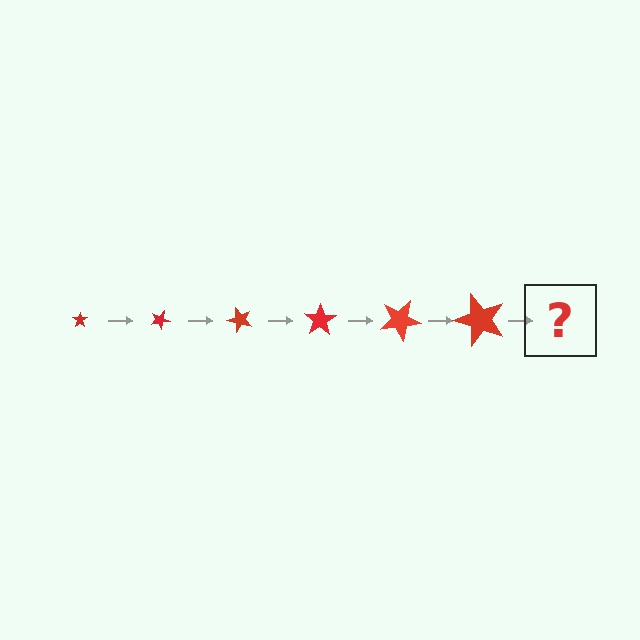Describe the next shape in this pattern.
It should be a star, larger than the previous one and rotated 150 degrees from the start.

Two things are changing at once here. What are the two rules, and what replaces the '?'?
The two rules are that the star grows larger each step and it rotates 25 degrees each step. The '?' should be a star, larger than the previous one and rotated 150 degrees from the start.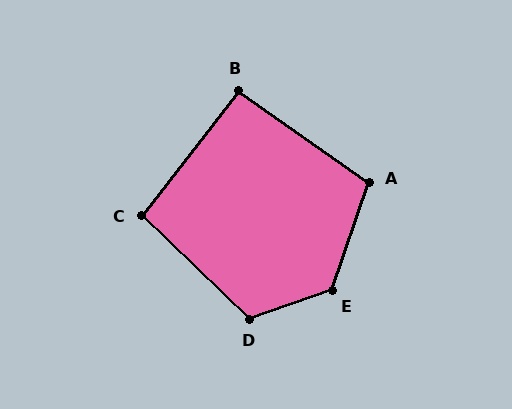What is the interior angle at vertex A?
Approximately 106 degrees (obtuse).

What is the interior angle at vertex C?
Approximately 96 degrees (obtuse).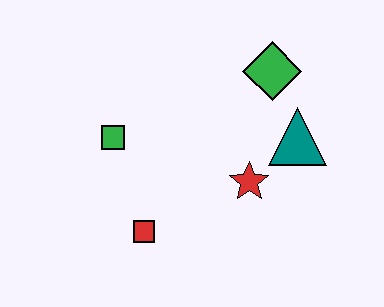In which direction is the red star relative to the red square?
The red star is to the right of the red square.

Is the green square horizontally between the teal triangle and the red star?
No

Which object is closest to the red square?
The green square is closest to the red square.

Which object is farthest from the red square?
The green diamond is farthest from the red square.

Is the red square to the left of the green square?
No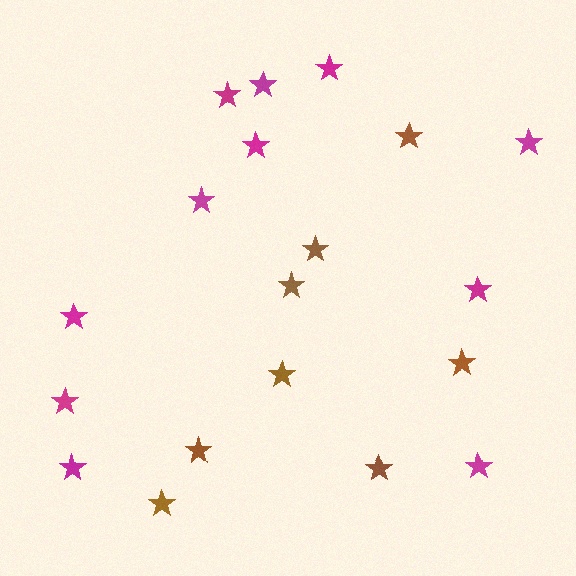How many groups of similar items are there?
There are 2 groups: one group of brown stars (8) and one group of magenta stars (11).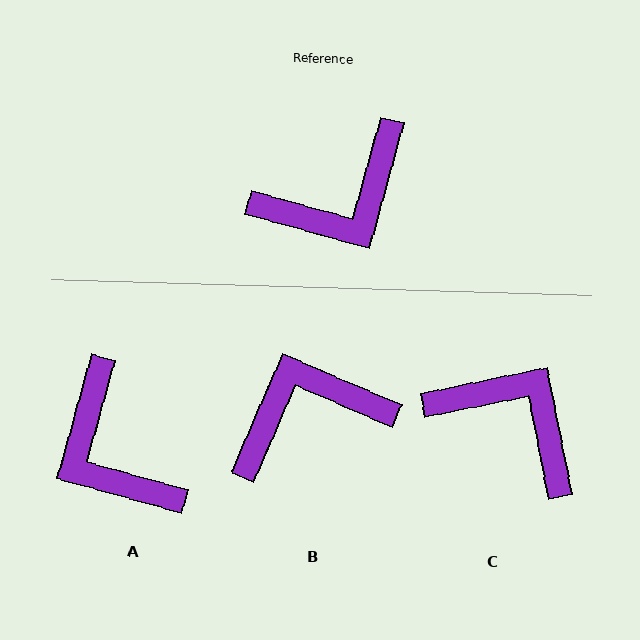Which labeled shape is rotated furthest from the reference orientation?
B, about 172 degrees away.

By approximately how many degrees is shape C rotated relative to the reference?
Approximately 117 degrees counter-clockwise.